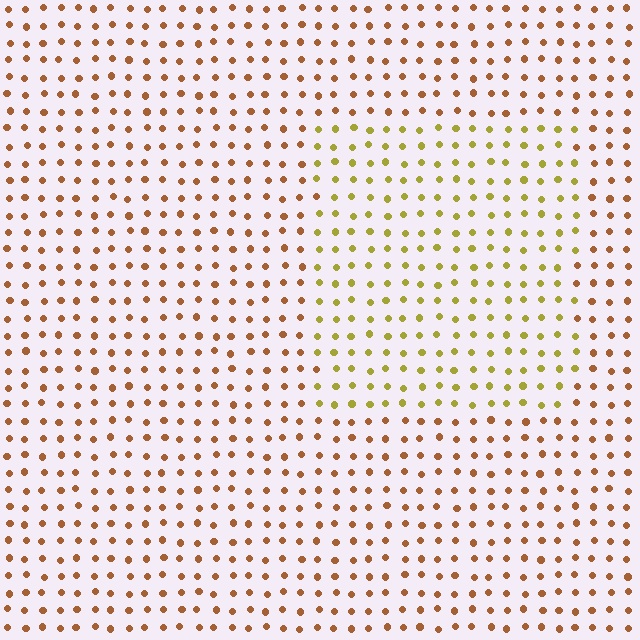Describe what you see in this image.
The image is filled with small brown elements in a uniform arrangement. A rectangle-shaped region is visible where the elements are tinted to a slightly different hue, forming a subtle color boundary.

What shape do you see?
I see a rectangle.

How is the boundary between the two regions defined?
The boundary is defined purely by a slight shift in hue (about 38 degrees). Spacing, size, and orientation are identical on both sides.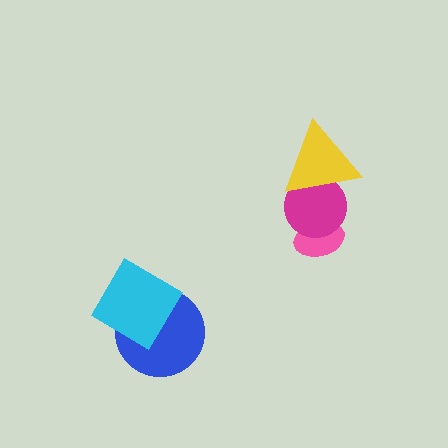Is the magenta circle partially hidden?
Yes, it is partially covered by another shape.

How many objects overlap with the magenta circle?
2 objects overlap with the magenta circle.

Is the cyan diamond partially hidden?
No, no other shape covers it.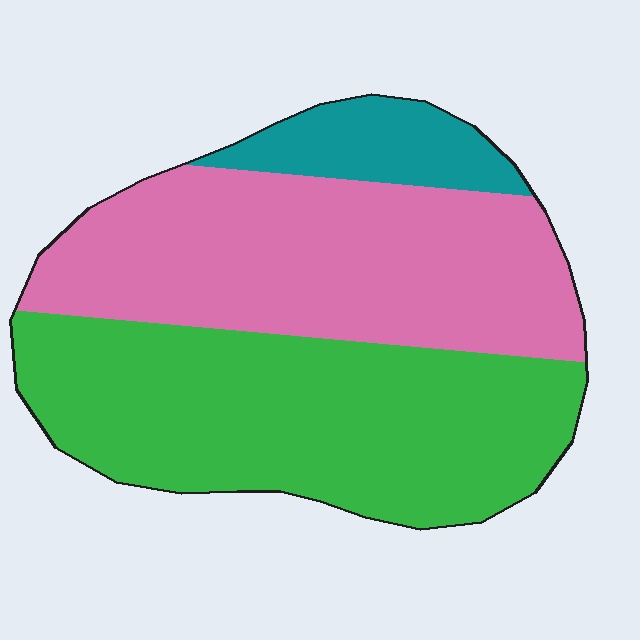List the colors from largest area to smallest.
From largest to smallest: green, pink, teal.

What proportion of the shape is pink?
Pink covers about 45% of the shape.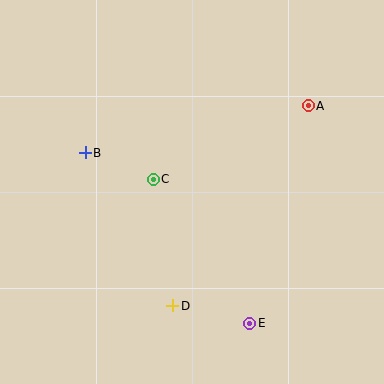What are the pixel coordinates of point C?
Point C is at (153, 179).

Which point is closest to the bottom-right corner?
Point E is closest to the bottom-right corner.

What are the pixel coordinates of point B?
Point B is at (85, 153).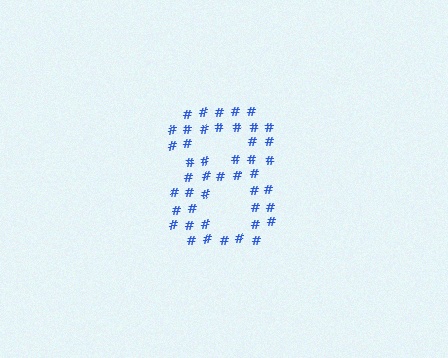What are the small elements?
The small elements are hash symbols.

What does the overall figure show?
The overall figure shows the digit 8.